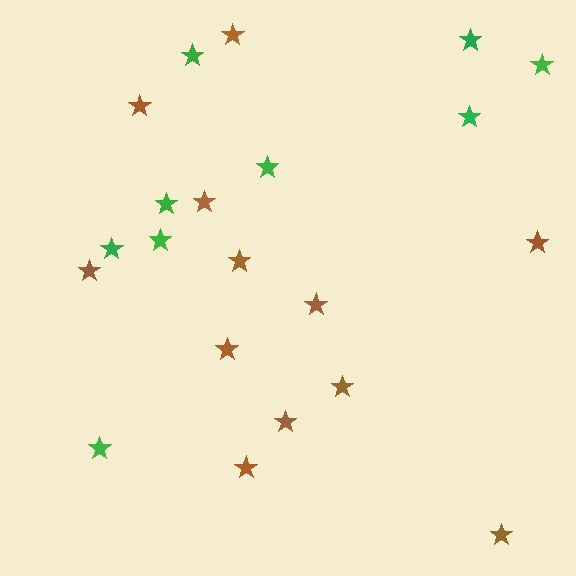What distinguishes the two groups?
There are 2 groups: one group of green stars (9) and one group of brown stars (12).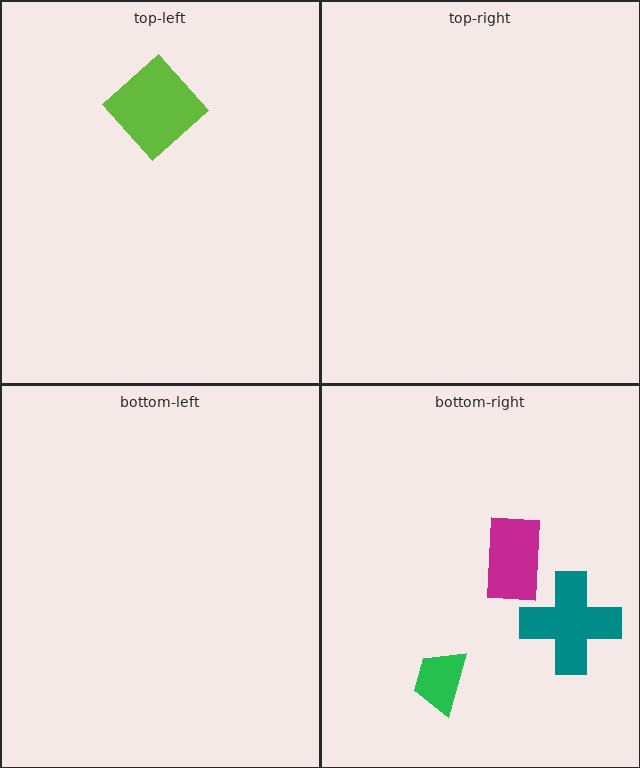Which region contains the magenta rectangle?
The bottom-right region.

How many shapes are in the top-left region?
1.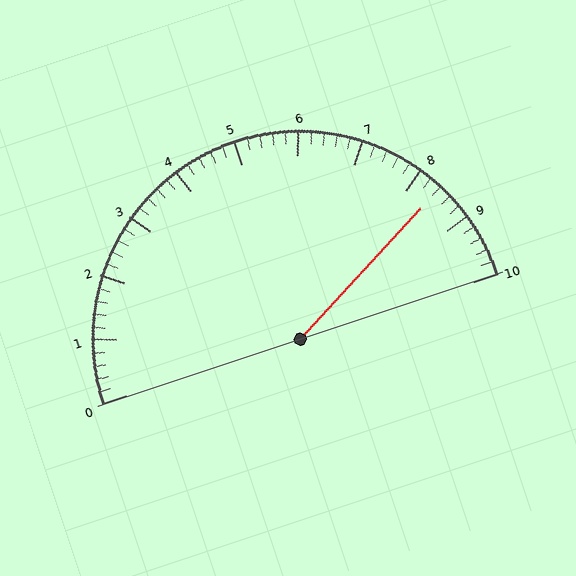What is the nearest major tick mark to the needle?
The nearest major tick mark is 8.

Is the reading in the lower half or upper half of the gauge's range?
The reading is in the upper half of the range (0 to 10).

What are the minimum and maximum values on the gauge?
The gauge ranges from 0 to 10.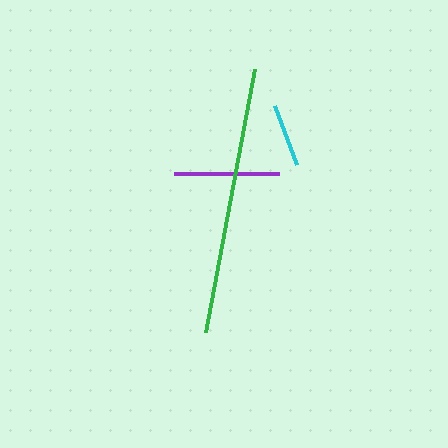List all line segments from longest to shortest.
From longest to shortest: green, purple, cyan.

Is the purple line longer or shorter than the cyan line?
The purple line is longer than the cyan line.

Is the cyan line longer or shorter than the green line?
The green line is longer than the cyan line.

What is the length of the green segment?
The green segment is approximately 267 pixels long.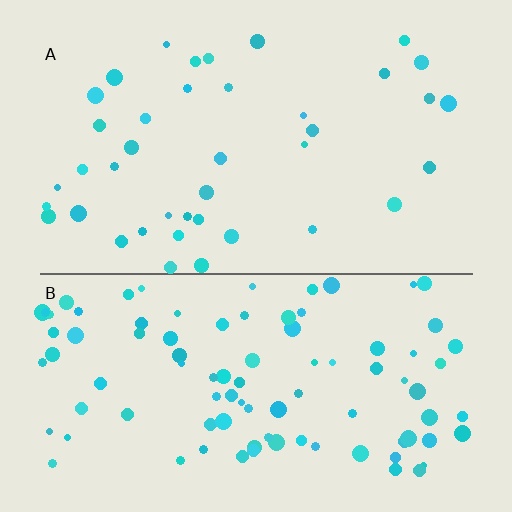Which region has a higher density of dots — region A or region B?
B (the bottom).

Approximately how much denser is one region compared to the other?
Approximately 2.3× — region B over region A.